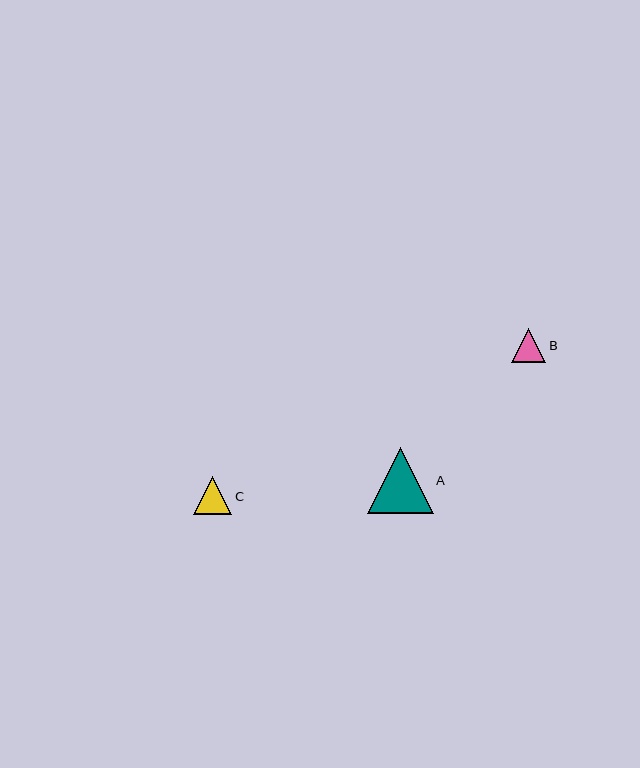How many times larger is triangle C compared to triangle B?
Triangle C is approximately 1.1 times the size of triangle B.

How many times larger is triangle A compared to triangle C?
Triangle A is approximately 1.7 times the size of triangle C.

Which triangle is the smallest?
Triangle B is the smallest with a size of approximately 34 pixels.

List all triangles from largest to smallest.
From largest to smallest: A, C, B.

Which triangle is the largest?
Triangle A is the largest with a size of approximately 66 pixels.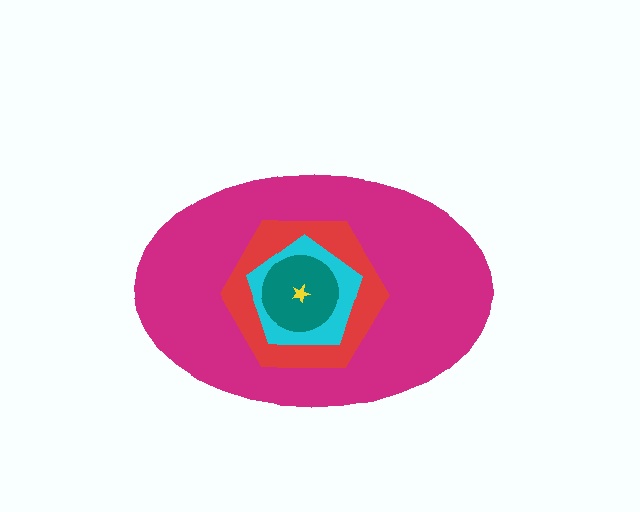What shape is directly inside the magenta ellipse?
The red hexagon.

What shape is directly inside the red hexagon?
The cyan pentagon.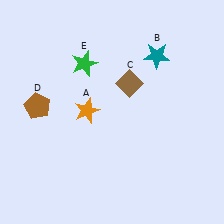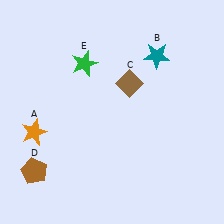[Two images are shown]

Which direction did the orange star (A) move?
The orange star (A) moved left.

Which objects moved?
The objects that moved are: the orange star (A), the brown pentagon (D).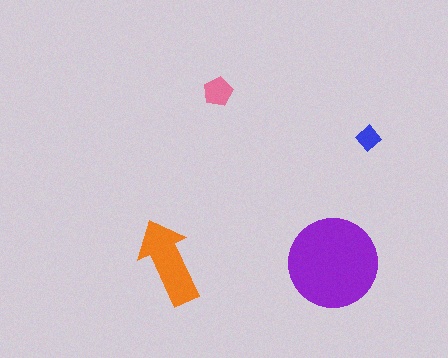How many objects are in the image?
There are 4 objects in the image.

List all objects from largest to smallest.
The purple circle, the orange arrow, the pink pentagon, the blue diamond.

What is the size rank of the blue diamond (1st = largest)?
4th.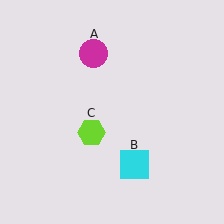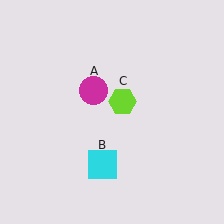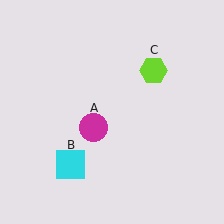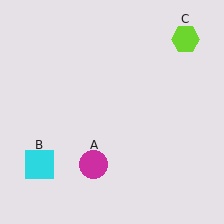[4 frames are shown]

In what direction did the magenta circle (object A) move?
The magenta circle (object A) moved down.